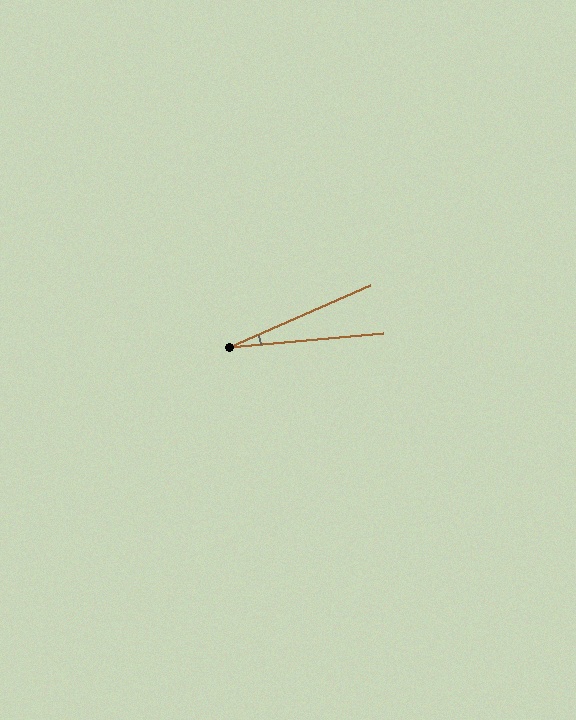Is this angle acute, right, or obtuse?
It is acute.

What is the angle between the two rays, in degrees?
Approximately 19 degrees.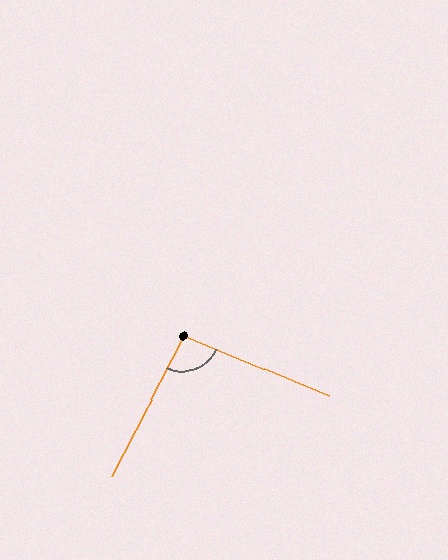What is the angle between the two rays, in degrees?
Approximately 95 degrees.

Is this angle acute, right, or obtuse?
It is approximately a right angle.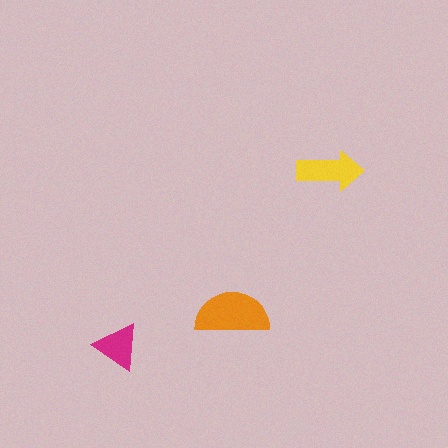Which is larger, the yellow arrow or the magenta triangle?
The yellow arrow.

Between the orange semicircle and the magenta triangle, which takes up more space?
The orange semicircle.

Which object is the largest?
The orange semicircle.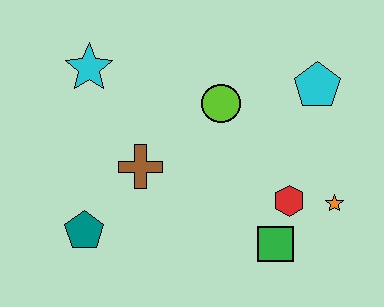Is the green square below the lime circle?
Yes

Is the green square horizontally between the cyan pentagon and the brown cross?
Yes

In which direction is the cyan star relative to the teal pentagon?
The cyan star is above the teal pentagon.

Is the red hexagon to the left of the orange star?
Yes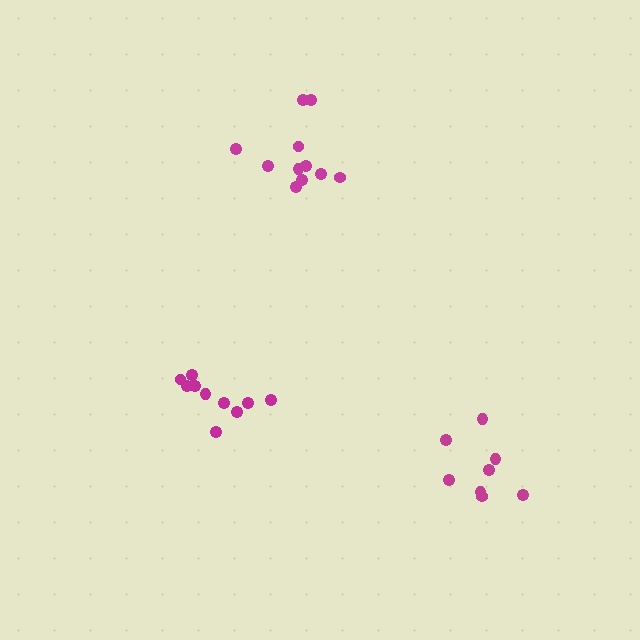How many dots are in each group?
Group 1: 10 dots, Group 2: 8 dots, Group 3: 11 dots (29 total).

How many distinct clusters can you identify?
There are 3 distinct clusters.